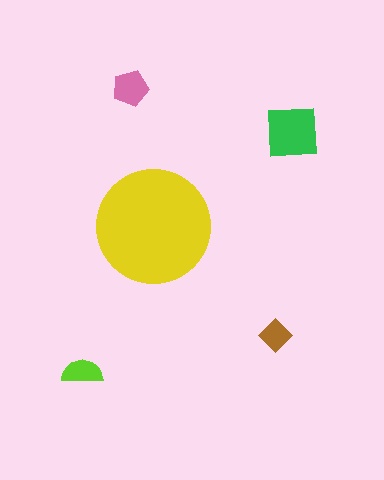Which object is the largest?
The yellow circle.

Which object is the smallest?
The brown diamond.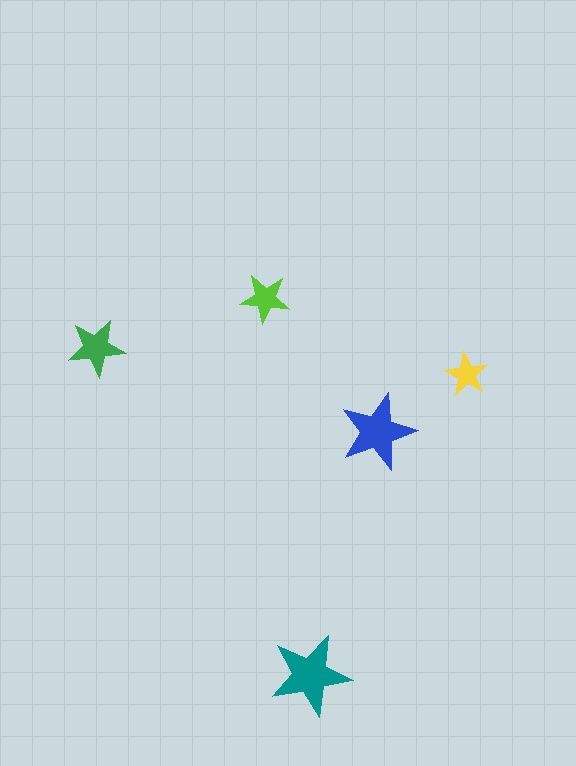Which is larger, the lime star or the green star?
The green one.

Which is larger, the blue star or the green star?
The blue one.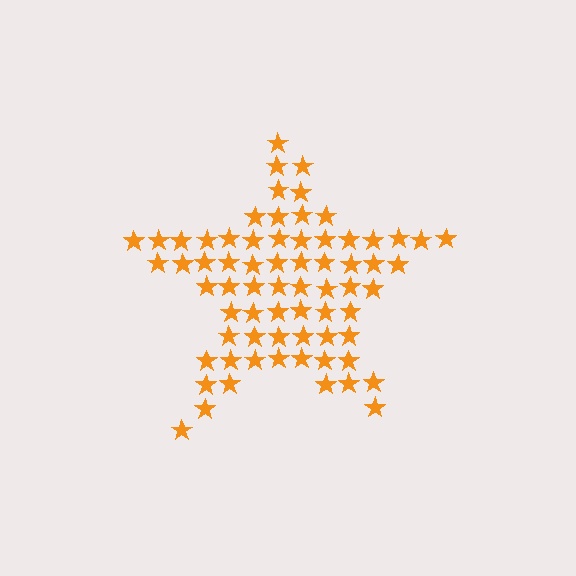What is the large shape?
The large shape is a star.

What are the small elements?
The small elements are stars.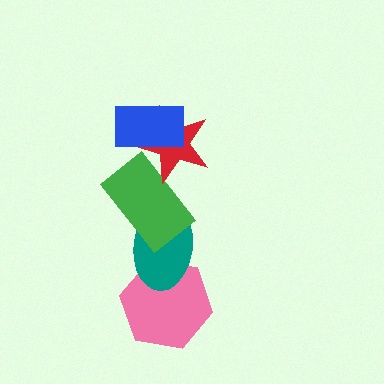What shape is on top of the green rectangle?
The red star is on top of the green rectangle.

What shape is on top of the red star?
The blue rectangle is on top of the red star.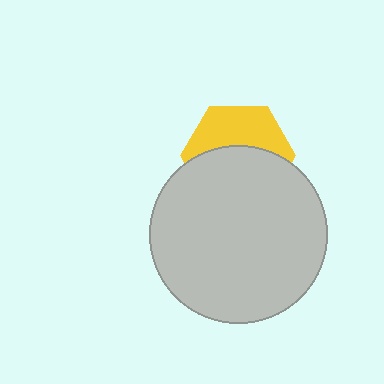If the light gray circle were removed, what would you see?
You would see the complete yellow hexagon.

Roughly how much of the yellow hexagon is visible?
A small part of it is visible (roughly 44%).